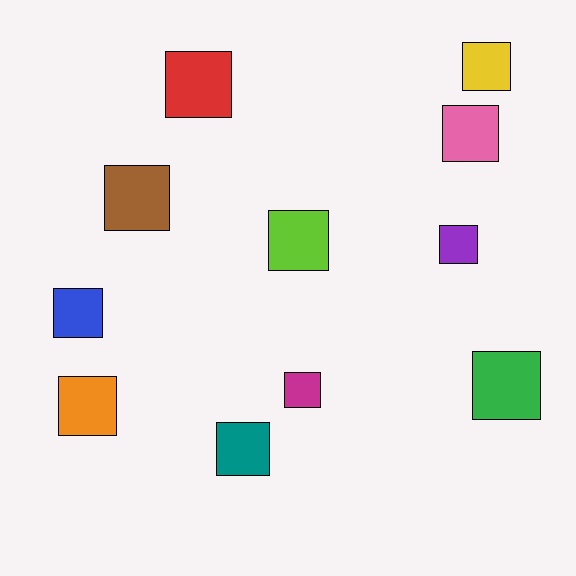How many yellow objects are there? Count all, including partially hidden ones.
There is 1 yellow object.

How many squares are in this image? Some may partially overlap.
There are 11 squares.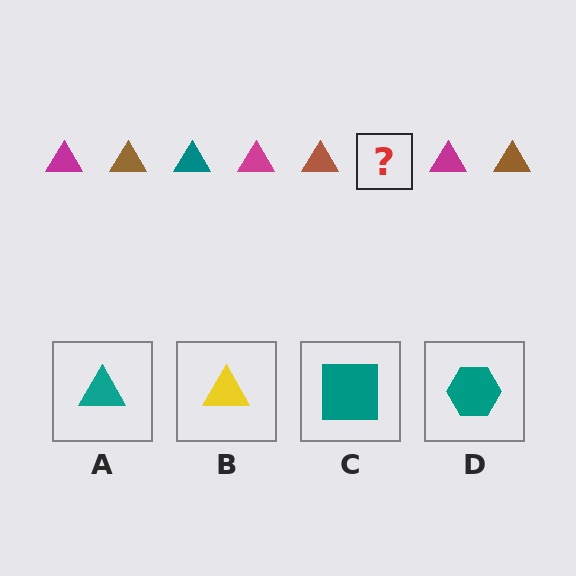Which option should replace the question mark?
Option A.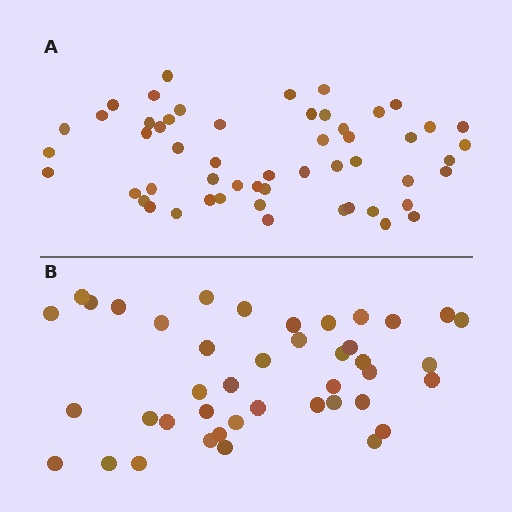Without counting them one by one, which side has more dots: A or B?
Region A (the top region) has more dots.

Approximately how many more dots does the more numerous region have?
Region A has roughly 12 or so more dots than region B.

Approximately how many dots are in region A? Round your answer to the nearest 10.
About 50 dots. (The exact count is 54, which rounds to 50.)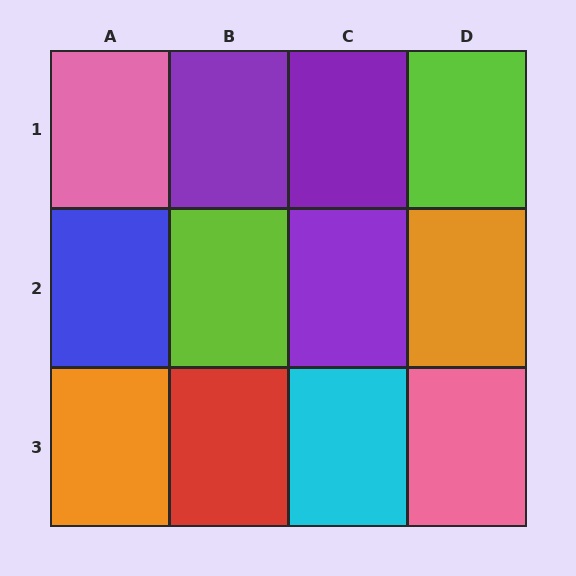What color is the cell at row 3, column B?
Red.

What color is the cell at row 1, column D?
Lime.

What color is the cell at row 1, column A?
Pink.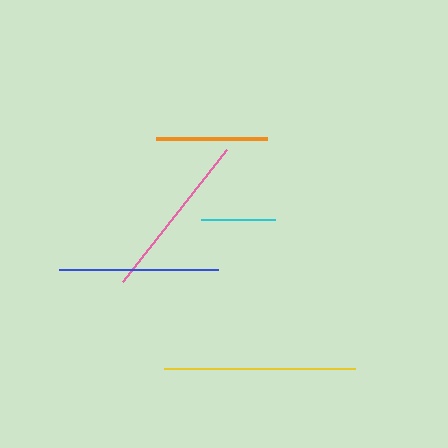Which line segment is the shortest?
The cyan line is the shortest at approximately 74 pixels.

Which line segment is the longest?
The yellow line is the longest at approximately 192 pixels.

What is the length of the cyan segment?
The cyan segment is approximately 74 pixels long.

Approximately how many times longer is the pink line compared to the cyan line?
The pink line is approximately 2.3 times the length of the cyan line.